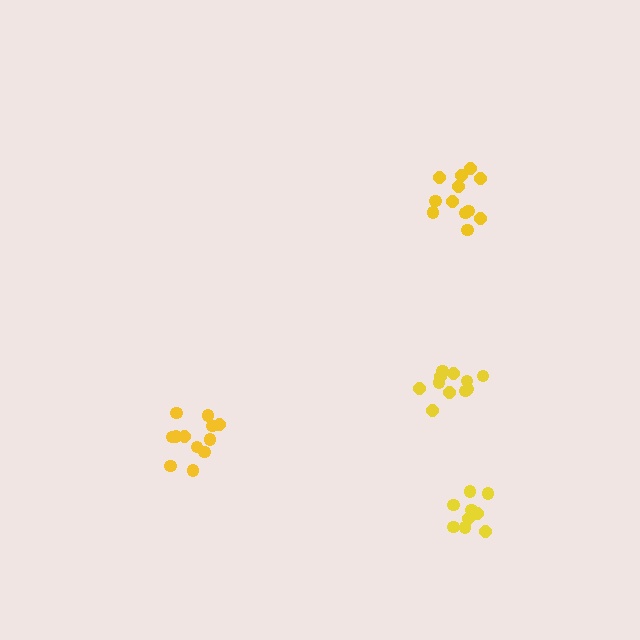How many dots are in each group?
Group 1: 11 dots, Group 2: 12 dots, Group 3: 12 dots, Group 4: 9 dots (44 total).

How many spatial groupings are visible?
There are 4 spatial groupings.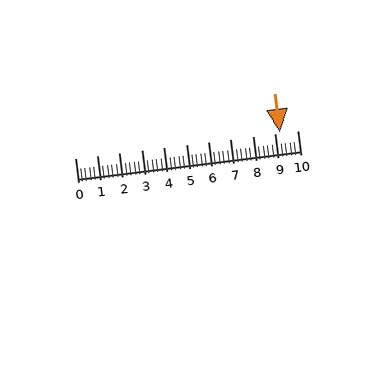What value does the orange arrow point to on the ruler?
The orange arrow points to approximately 9.2.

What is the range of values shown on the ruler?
The ruler shows values from 0 to 10.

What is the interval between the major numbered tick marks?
The major tick marks are spaced 1 units apart.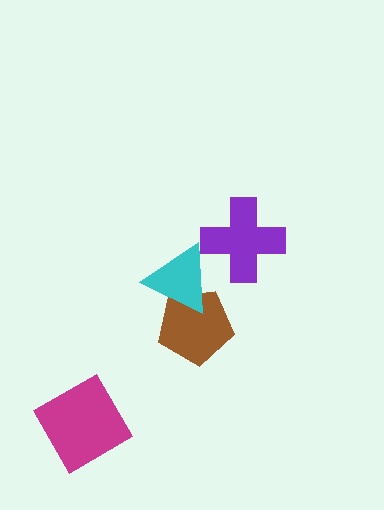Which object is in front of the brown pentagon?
The cyan triangle is in front of the brown pentagon.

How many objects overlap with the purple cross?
1 object overlaps with the purple cross.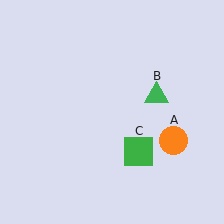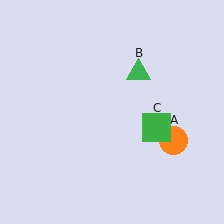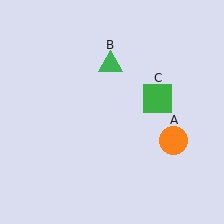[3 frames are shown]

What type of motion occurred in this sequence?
The green triangle (object B), green square (object C) rotated counterclockwise around the center of the scene.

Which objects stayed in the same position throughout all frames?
Orange circle (object A) remained stationary.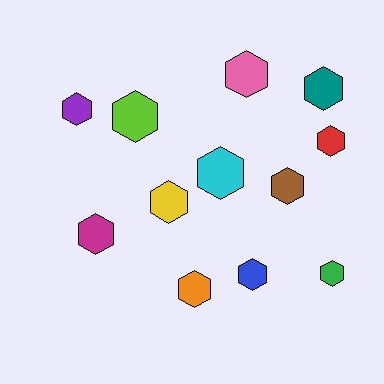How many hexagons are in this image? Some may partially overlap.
There are 12 hexagons.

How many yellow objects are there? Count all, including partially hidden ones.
There is 1 yellow object.